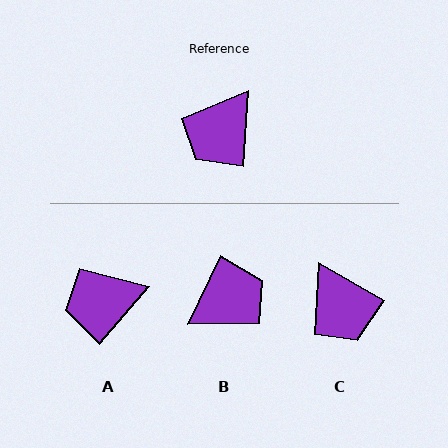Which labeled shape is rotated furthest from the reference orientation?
B, about 158 degrees away.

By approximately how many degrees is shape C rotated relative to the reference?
Approximately 64 degrees counter-clockwise.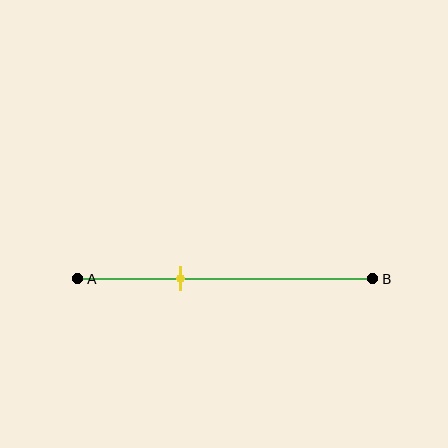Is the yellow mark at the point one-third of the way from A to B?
Yes, the mark is approximately at the one-third point.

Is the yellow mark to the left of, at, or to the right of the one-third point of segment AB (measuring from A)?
The yellow mark is approximately at the one-third point of segment AB.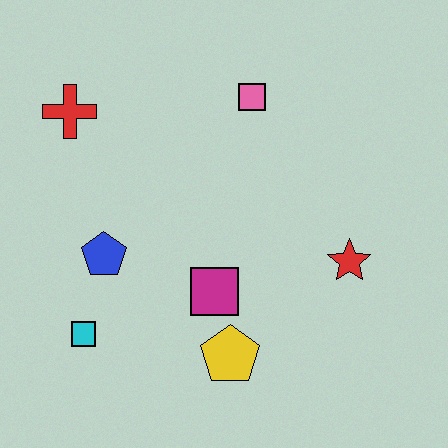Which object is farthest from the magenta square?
The red cross is farthest from the magenta square.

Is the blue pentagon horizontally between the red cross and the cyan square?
No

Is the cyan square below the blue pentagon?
Yes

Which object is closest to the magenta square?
The yellow pentagon is closest to the magenta square.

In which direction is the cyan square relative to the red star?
The cyan square is to the left of the red star.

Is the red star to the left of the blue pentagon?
No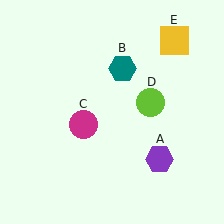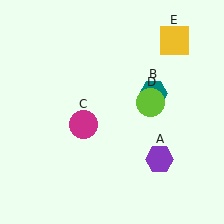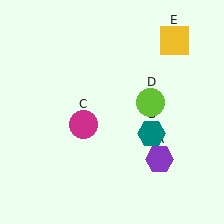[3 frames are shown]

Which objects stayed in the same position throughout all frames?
Purple hexagon (object A) and magenta circle (object C) and lime circle (object D) and yellow square (object E) remained stationary.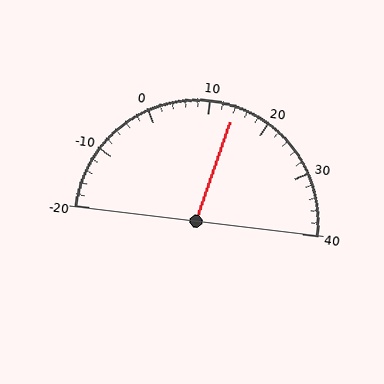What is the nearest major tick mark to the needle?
The nearest major tick mark is 10.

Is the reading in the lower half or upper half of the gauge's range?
The reading is in the upper half of the range (-20 to 40).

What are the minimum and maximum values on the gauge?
The gauge ranges from -20 to 40.